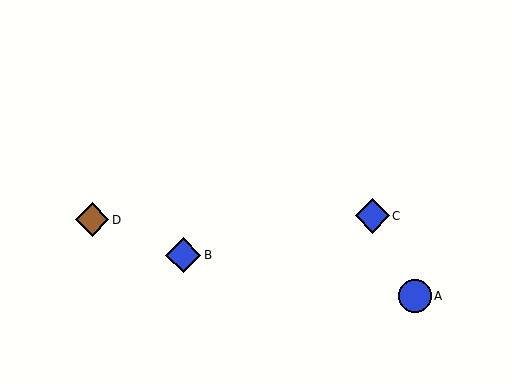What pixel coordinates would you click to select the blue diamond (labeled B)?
Click at (183, 255) to select the blue diamond B.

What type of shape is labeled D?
Shape D is a brown diamond.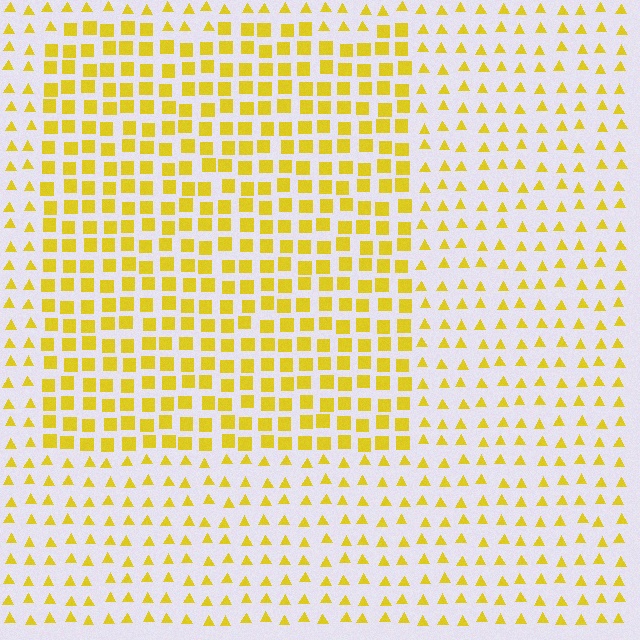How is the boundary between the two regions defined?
The boundary is defined by a change in element shape: squares inside vs. triangles outside. All elements share the same color and spacing.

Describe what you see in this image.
The image is filled with small yellow elements arranged in a uniform grid. A rectangle-shaped region contains squares, while the surrounding area contains triangles. The boundary is defined purely by the change in element shape.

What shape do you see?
I see a rectangle.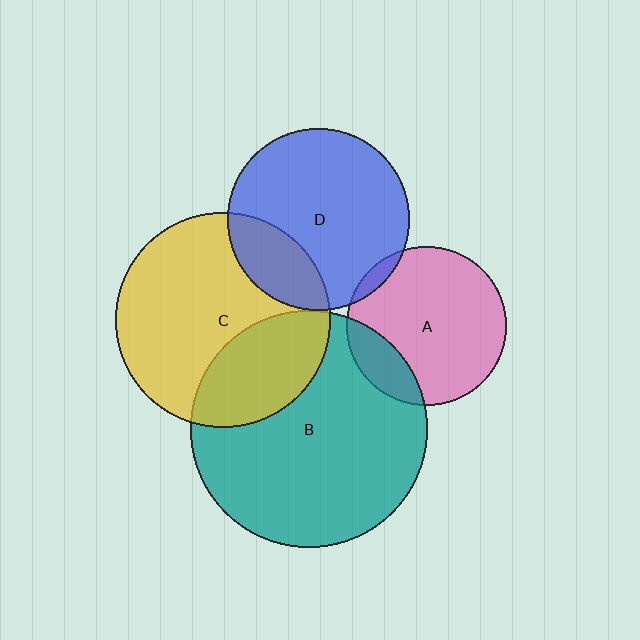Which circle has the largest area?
Circle B (teal).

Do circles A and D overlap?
Yes.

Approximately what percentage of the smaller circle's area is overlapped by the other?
Approximately 5%.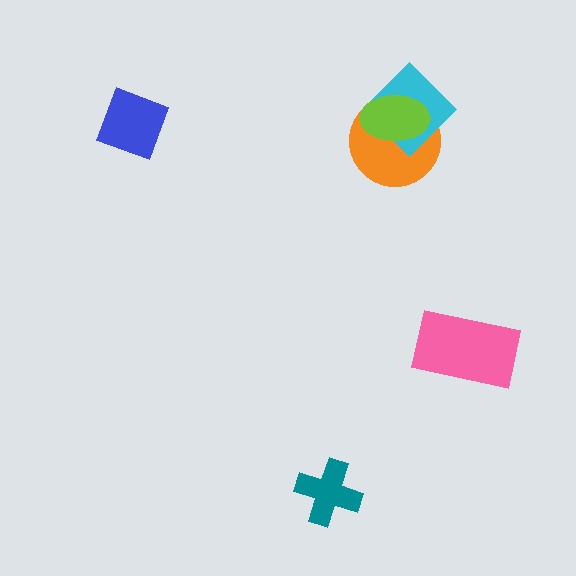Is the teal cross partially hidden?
No, no other shape covers it.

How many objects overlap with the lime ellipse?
2 objects overlap with the lime ellipse.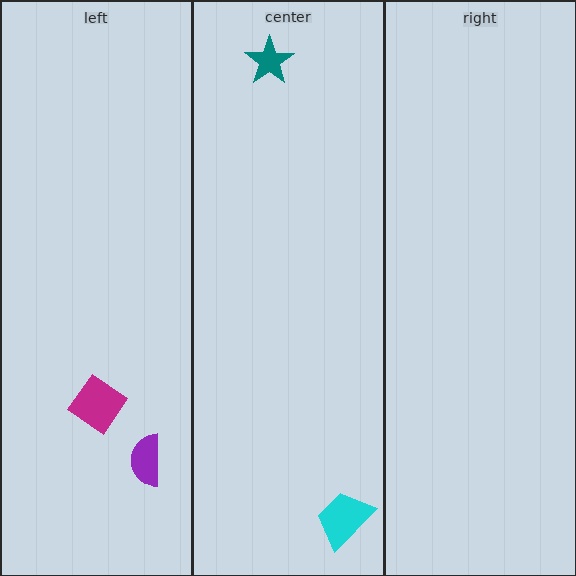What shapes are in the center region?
The teal star, the cyan trapezoid.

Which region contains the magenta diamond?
The left region.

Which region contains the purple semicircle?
The left region.